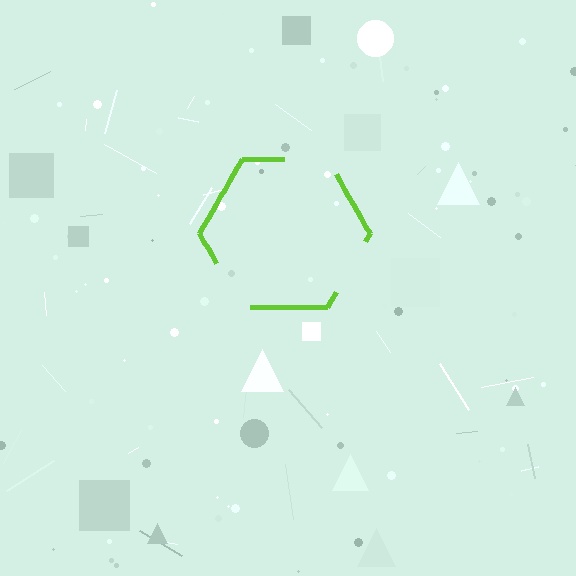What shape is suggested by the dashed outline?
The dashed outline suggests a hexagon.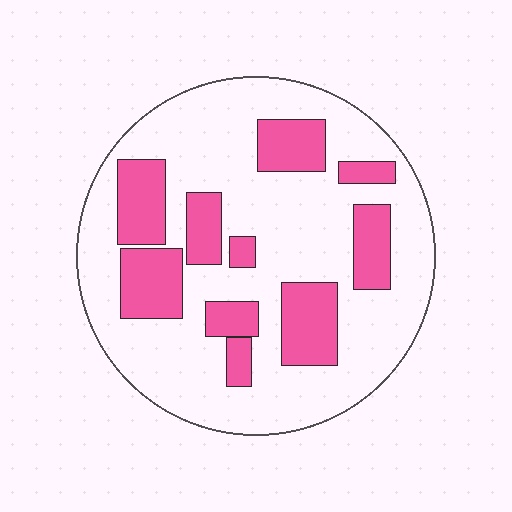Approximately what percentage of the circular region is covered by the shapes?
Approximately 30%.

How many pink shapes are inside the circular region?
10.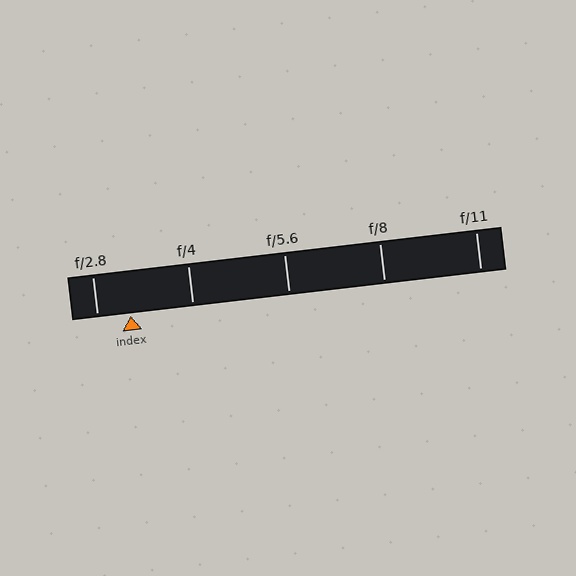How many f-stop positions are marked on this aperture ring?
There are 5 f-stop positions marked.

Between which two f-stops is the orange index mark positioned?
The index mark is between f/2.8 and f/4.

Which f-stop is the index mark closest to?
The index mark is closest to f/2.8.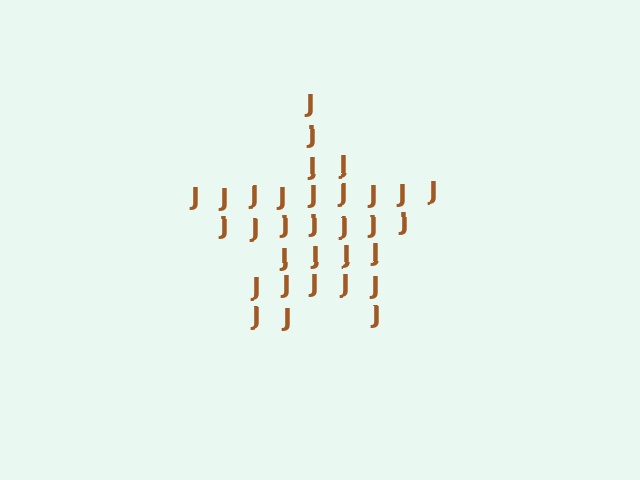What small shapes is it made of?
It is made of small letter J's.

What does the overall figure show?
The overall figure shows a star.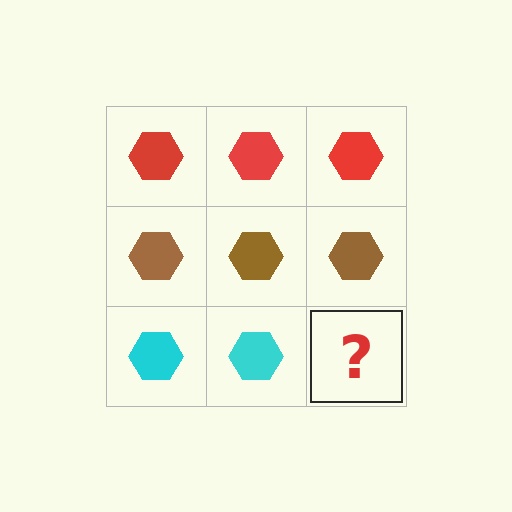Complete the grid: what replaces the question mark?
The question mark should be replaced with a cyan hexagon.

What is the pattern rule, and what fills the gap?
The rule is that each row has a consistent color. The gap should be filled with a cyan hexagon.